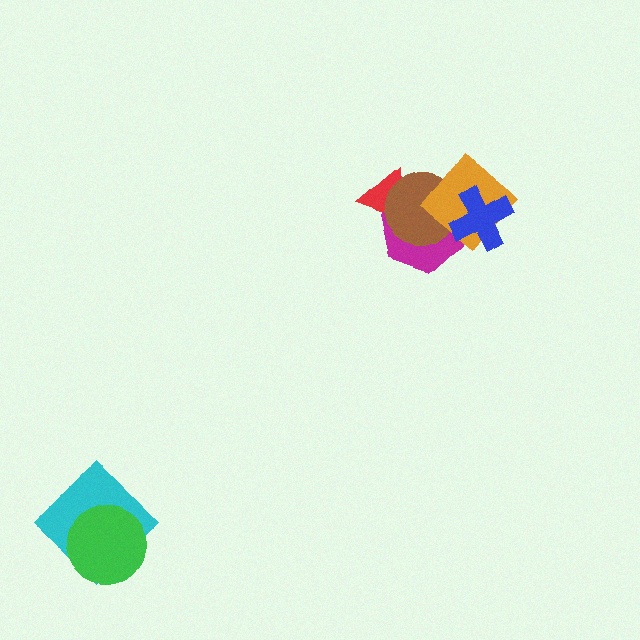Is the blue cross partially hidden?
No, no other shape covers it.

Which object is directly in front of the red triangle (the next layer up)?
The magenta hexagon is directly in front of the red triangle.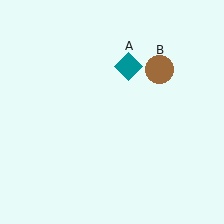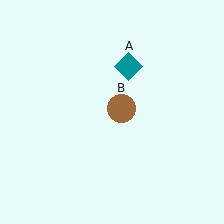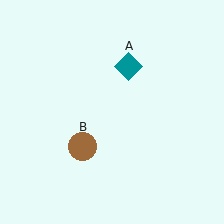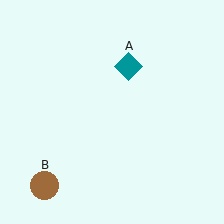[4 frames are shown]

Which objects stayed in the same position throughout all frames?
Teal diamond (object A) remained stationary.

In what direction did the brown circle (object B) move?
The brown circle (object B) moved down and to the left.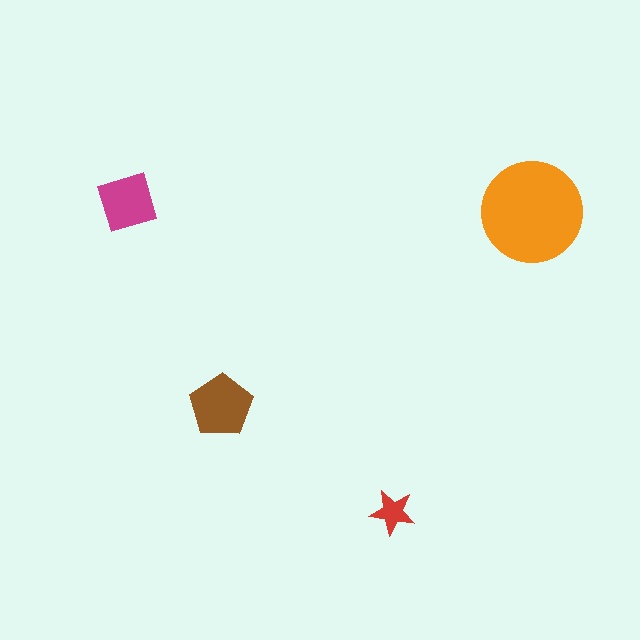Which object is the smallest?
The red star.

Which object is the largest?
The orange circle.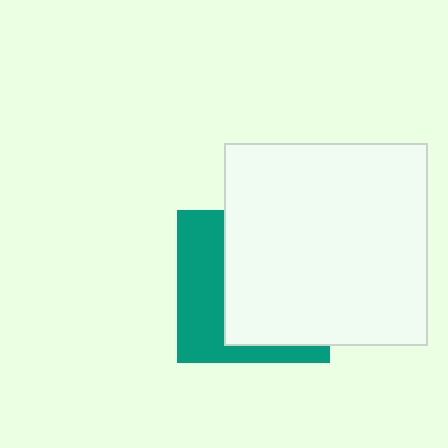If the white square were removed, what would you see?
You would see the complete teal square.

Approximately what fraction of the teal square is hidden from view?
Roughly 62% of the teal square is hidden behind the white square.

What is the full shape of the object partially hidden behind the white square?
The partially hidden object is a teal square.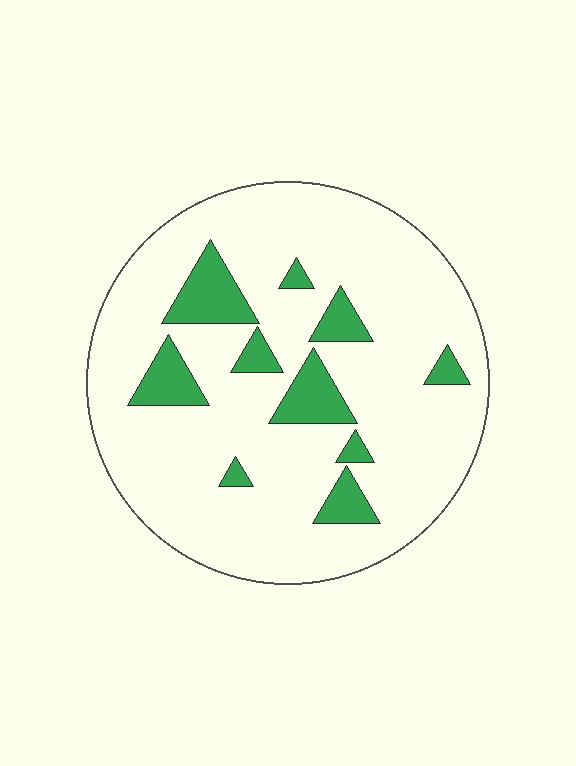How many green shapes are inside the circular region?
10.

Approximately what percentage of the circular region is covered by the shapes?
Approximately 15%.